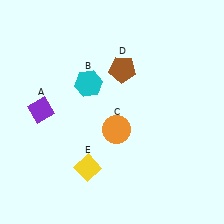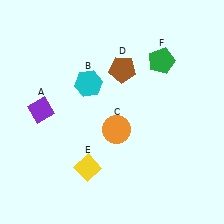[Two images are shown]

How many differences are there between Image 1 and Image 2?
There is 1 difference between the two images.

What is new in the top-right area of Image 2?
A green pentagon (F) was added in the top-right area of Image 2.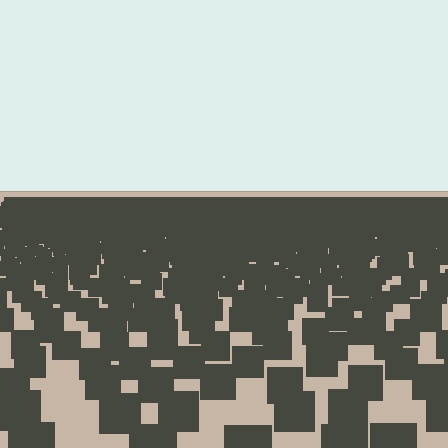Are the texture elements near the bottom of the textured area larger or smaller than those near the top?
Larger. Near the bottom, elements are closer to the viewer and appear at a bigger on-screen size.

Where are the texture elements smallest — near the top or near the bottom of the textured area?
Near the top.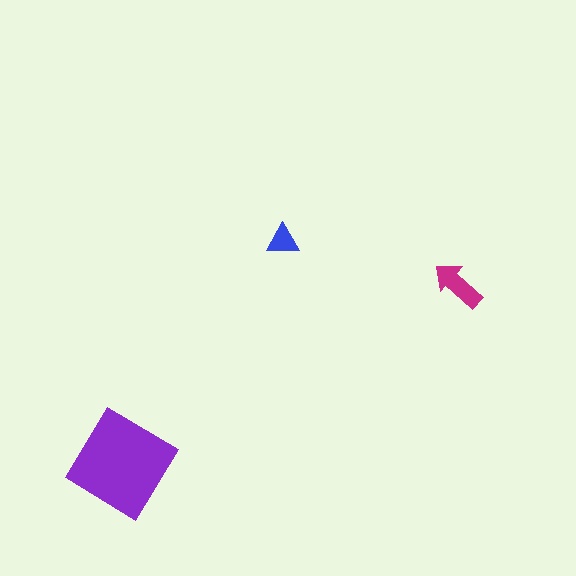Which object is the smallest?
The blue triangle.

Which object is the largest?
The purple diamond.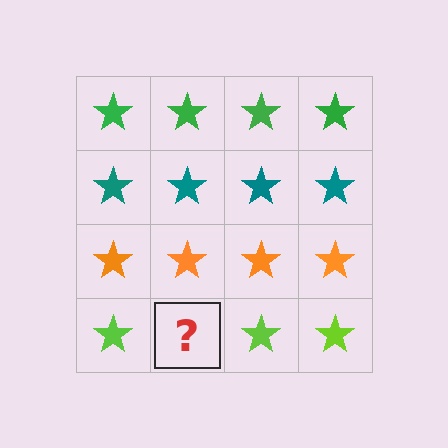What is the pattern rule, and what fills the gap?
The rule is that each row has a consistent color. The gap should be filled with a lime star.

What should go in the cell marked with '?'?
The missing cell should contain a lime star.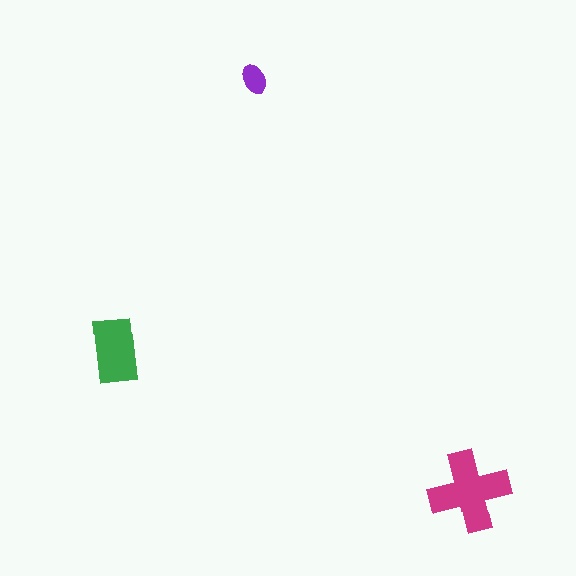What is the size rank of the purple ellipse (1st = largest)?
3rd.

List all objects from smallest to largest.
The purple ellipse, the green rectangle, the magenta cross.